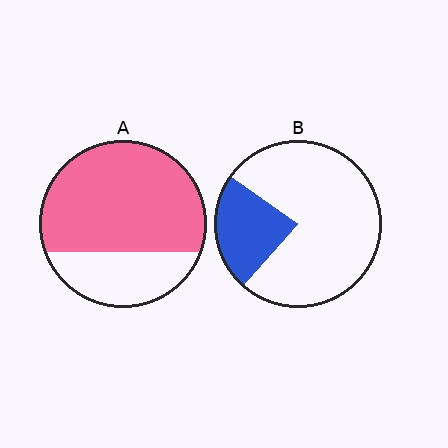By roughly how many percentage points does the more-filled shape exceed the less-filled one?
By roughly 45 percentage points (A over B).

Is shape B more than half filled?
No.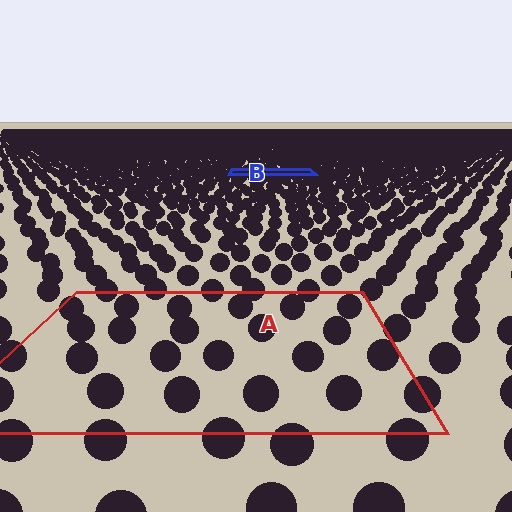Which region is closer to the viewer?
Region A is closer. The texture elements there are larger and more spread out.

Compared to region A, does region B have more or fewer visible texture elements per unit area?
Region B has more texture elements per unit area — they are packed more densely because it is farther away.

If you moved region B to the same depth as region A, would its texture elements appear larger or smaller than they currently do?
They would appear larger. At a closer depth, the same texture elements are projected at a bigger on-screen size.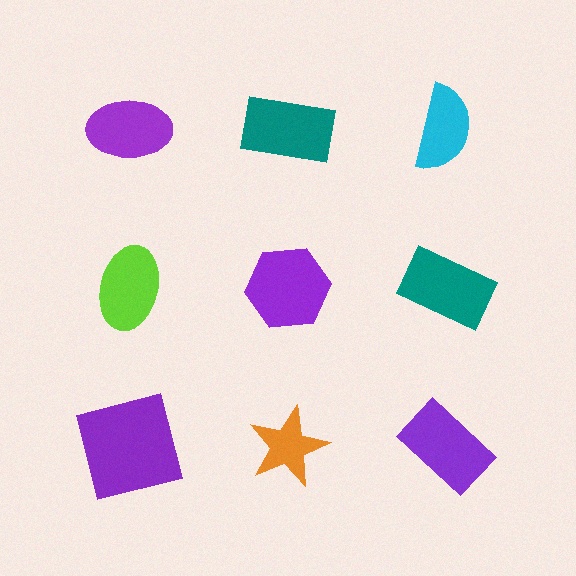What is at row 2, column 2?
A purple hexagon.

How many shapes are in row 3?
3 shapes.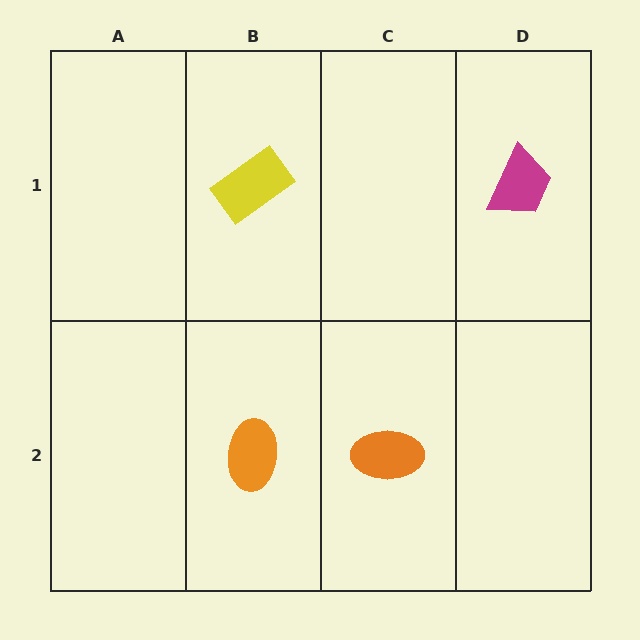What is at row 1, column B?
A yellow rectangle.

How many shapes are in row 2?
2 shapes.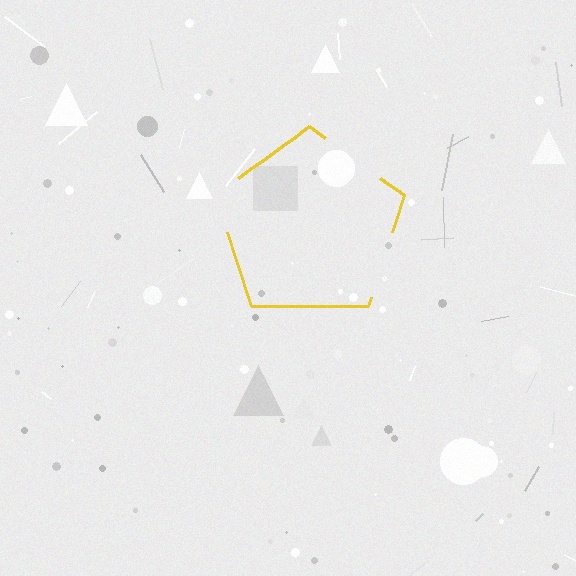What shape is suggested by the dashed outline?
The dashed outline suggests a pentagon.